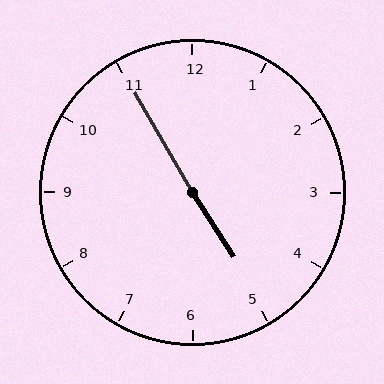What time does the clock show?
4:55.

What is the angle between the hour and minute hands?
Approximately 178 degrees.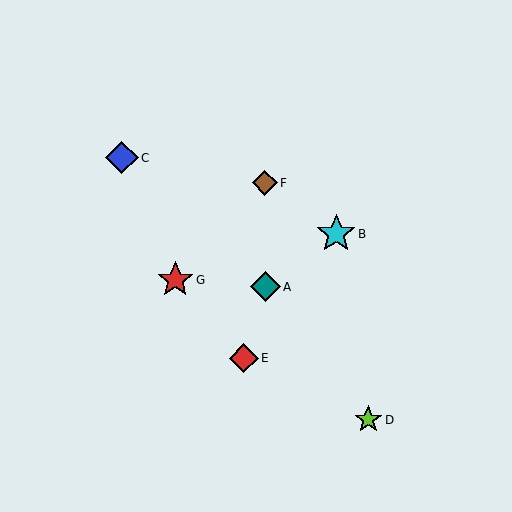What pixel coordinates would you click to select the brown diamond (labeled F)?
Click at (265, 183) to select the brown diamond F.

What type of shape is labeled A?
Shape A is a teal diamond.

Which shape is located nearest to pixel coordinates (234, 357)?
The red diamond (labeled E) at (244, 358) is nearest to that location.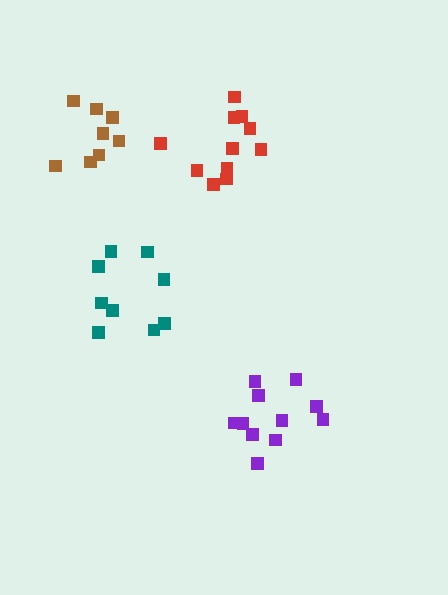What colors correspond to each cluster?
The clusters are colored: teal, purple, brown, red.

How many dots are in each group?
Group 1: 9 dots, Group 2: 11 dots, Group 3: 8 dots, Group 4: 11 dots (39 total).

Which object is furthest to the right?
The purple cluster is rightmost.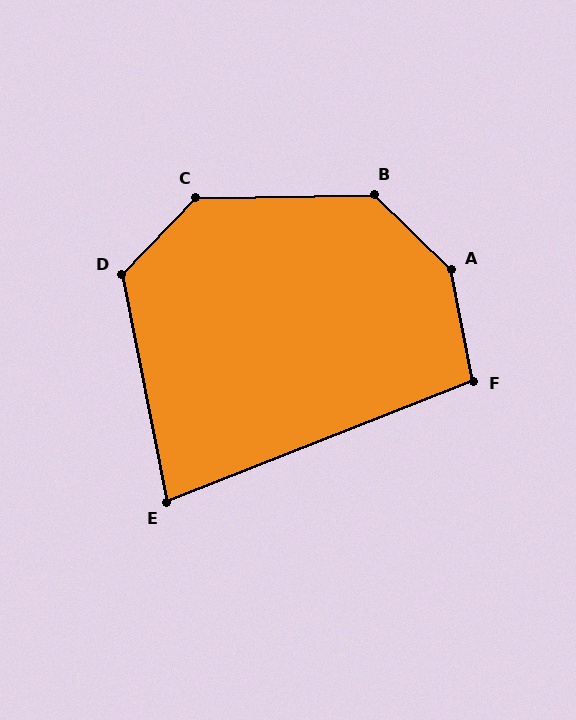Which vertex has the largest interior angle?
A, at approximately 146 degrees.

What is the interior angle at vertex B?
Approximately 135 degrees (obtuse).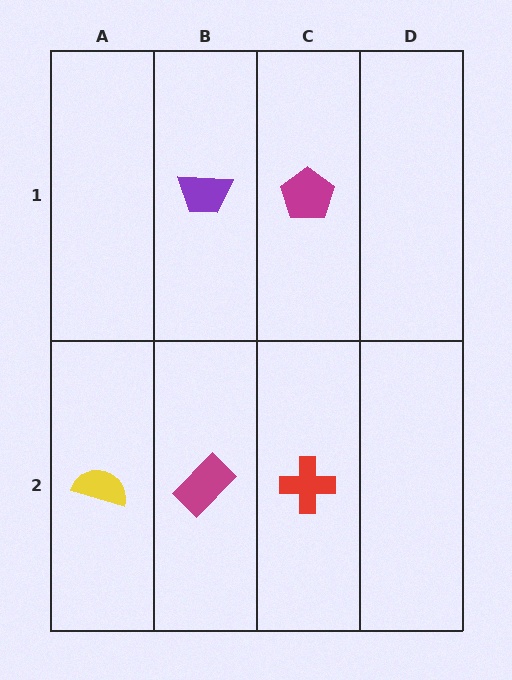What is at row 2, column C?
A red cross.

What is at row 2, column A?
A yellow semicircle.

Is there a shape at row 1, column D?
No, that cell is empty.